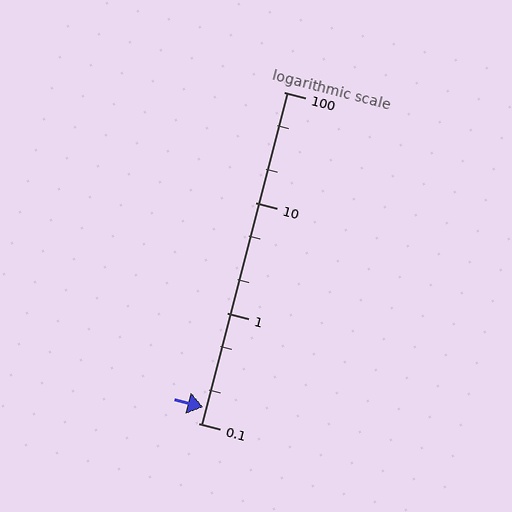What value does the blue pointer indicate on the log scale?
The pointer indicates approximately 0.14.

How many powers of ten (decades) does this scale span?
The scale spans 3 decades, from 0.1 to 100.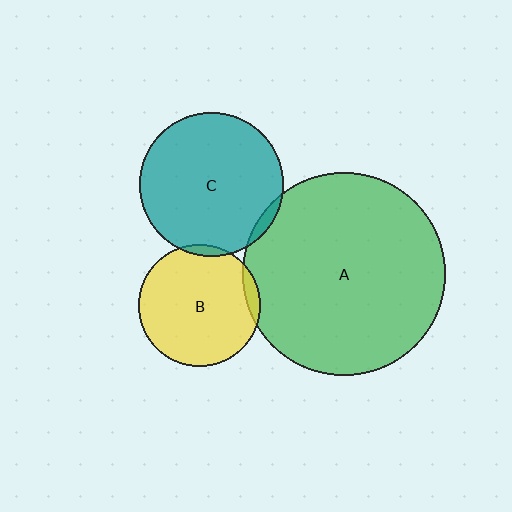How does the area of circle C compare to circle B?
Approximately 1.4 times.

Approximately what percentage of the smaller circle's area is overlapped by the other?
Approximately 5%.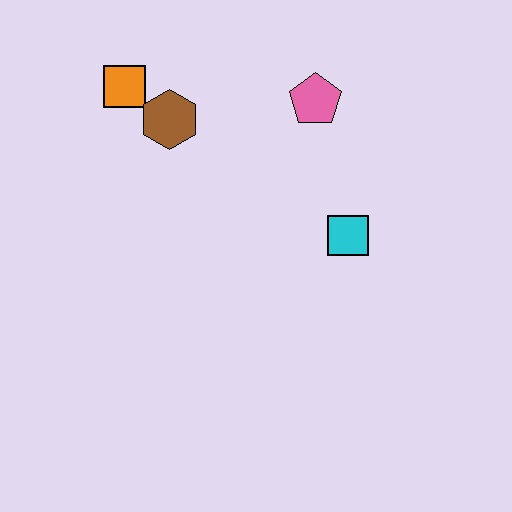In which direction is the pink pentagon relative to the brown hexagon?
The pink pentagon is to the right of the brown hexagon.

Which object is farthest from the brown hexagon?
The cyan square is farthest from the brown hexagon.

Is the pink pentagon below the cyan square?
No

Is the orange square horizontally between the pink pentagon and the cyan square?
No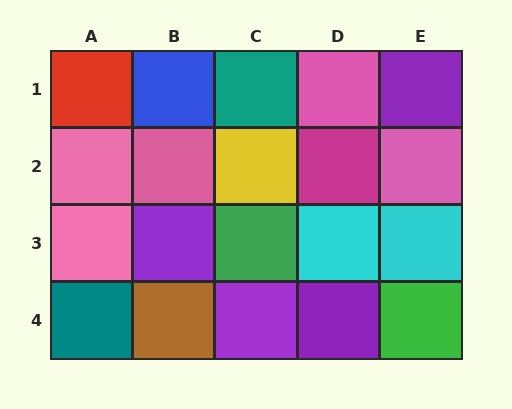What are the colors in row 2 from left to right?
Pink, pink, yellow, magenta, pink.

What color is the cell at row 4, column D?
Purple.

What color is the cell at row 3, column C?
Green.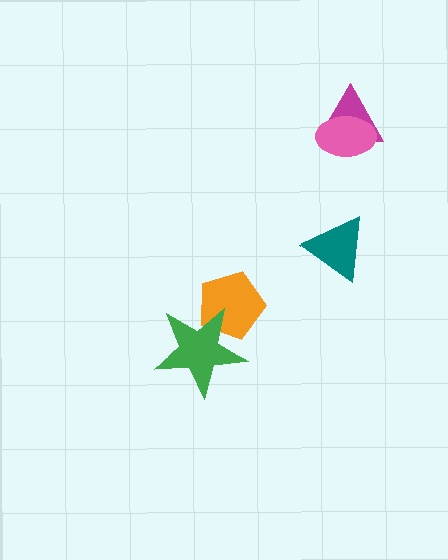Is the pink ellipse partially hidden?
No, no other shape covers it.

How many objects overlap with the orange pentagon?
1 object overlaps with the orange pentagon.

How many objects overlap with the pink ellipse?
1 object overlaps with the pink ellipse.